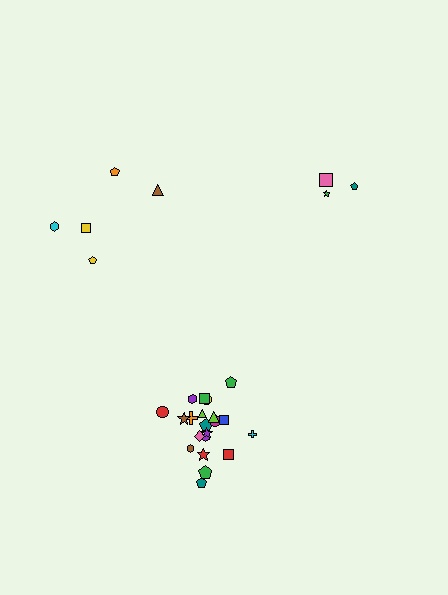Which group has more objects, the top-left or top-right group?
The top-left group.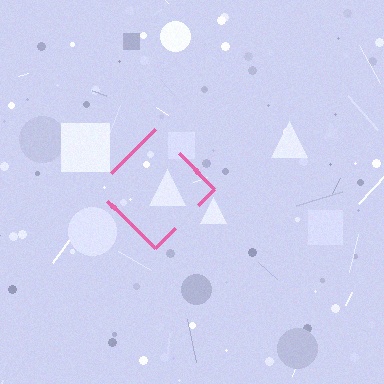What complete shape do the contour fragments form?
The contour fragments form a diamond.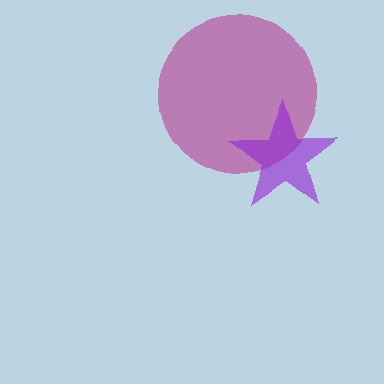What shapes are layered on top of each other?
The layered shapes are: a magenta circle, a purple star.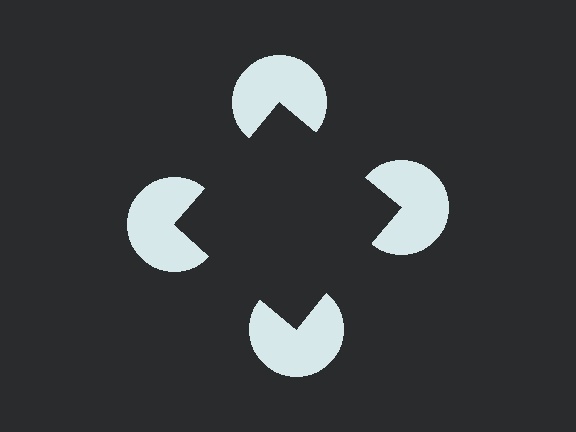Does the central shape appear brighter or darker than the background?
It typically appears slightly darker than the background, even though no actual brightness change is drawn.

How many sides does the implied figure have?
4 sides.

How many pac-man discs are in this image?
There are 4 — one at each vertex of the illusory square.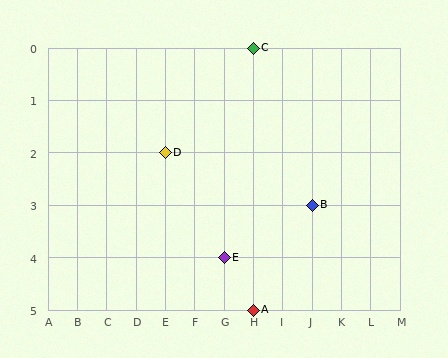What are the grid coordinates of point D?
Point D is at grid coordinates (E, 2).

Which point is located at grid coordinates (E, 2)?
Point D is at (E, 2).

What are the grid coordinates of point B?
Point B is at grid coordinates (J, 3).